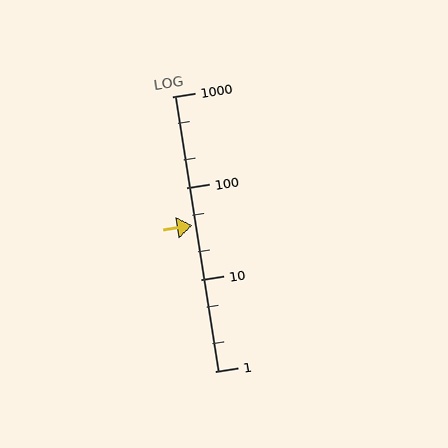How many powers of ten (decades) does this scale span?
The scale spans 3 decades, from 1 to 1000.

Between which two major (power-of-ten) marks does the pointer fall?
The pointer is between 10 and 100.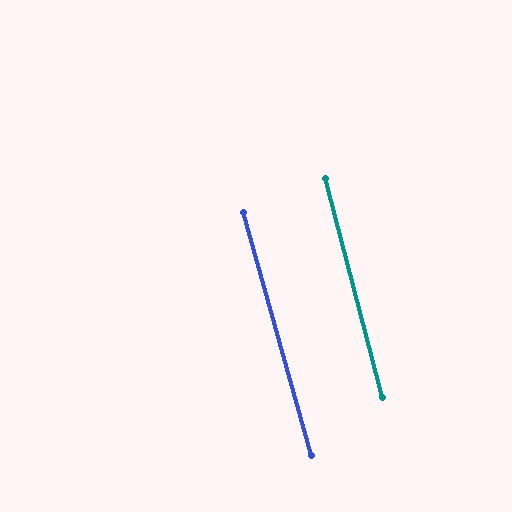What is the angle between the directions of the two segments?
Approximately 1 degree.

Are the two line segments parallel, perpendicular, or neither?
Parallel — their directions differ by only 0.7°.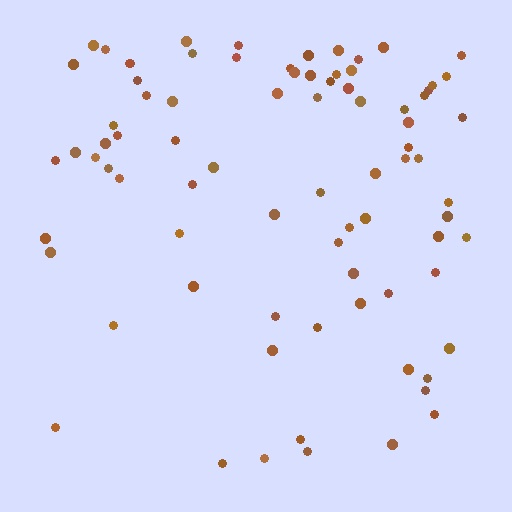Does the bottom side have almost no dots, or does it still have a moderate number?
Still a moderate number, just noticeably fewer than the top.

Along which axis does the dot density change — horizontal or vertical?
Vertical.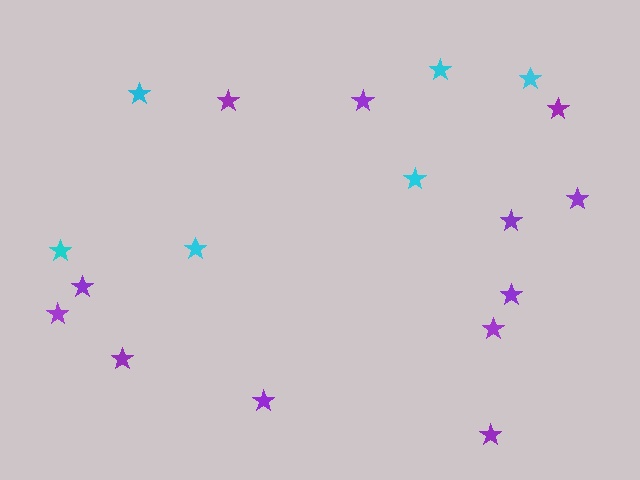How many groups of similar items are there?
There are 2 groups: one group of cyan stars (6) and one group of purple stars (12).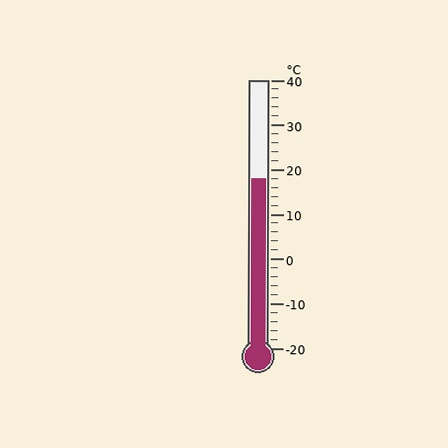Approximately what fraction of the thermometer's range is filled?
The thermometer is filled to approximately 65% of its range.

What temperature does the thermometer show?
The thermometer shows approximately 18°C.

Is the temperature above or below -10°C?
The temperature is above -10°C.